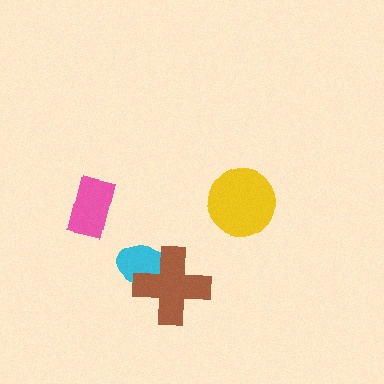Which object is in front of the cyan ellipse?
The brown cross is in front of the cyan ellipse.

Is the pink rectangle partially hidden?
No, no other shape covers it.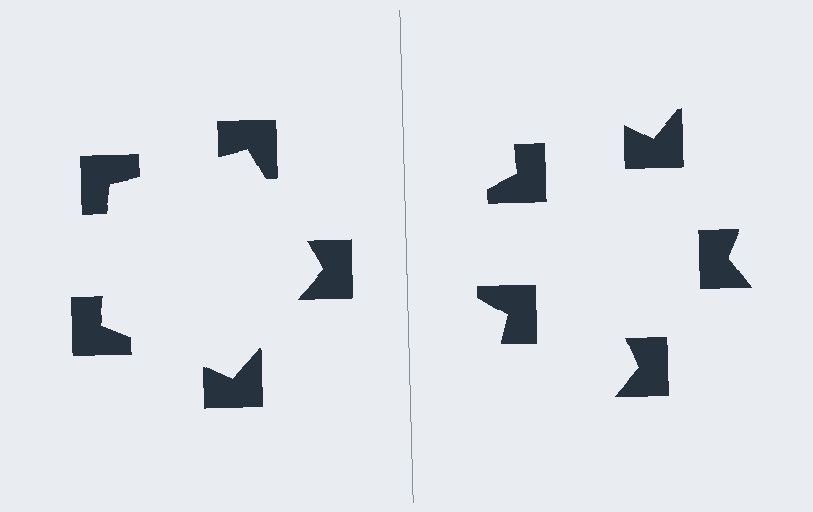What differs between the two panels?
The notched squares are positioned identically on both sides; only the wedge orientations differ. On the left they align to a pentagon; on the right they are misaligned.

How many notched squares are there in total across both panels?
10 — 5 on each side.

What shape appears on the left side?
An illusory pentagon.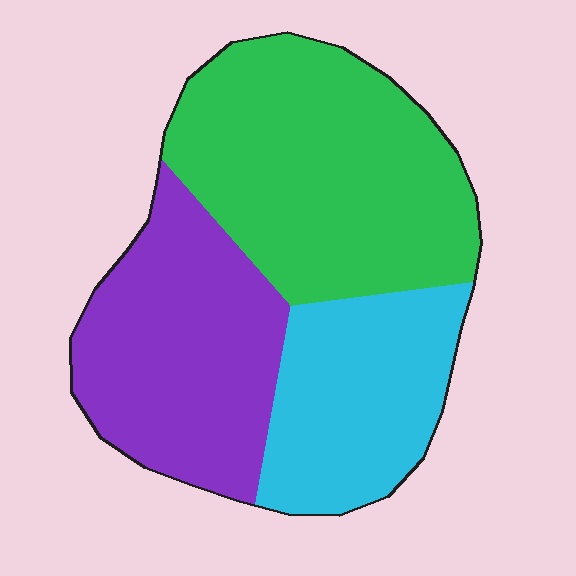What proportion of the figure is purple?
Purple covers roughly 35% of the figure.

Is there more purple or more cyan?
Purple.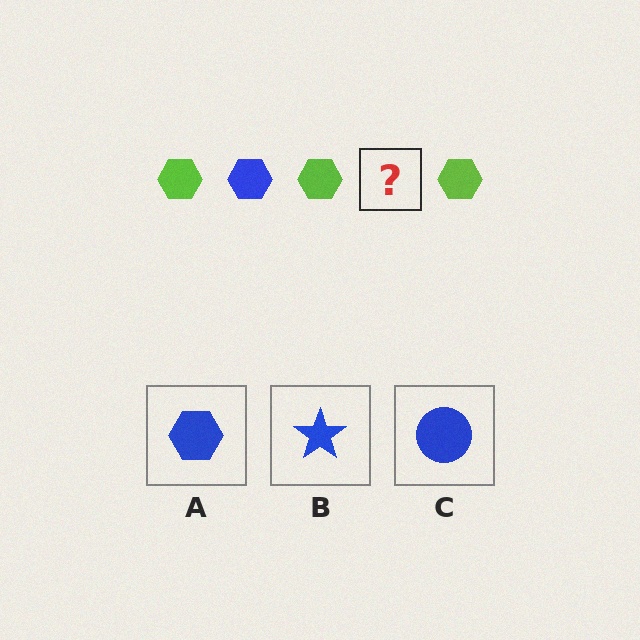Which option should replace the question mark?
Option A.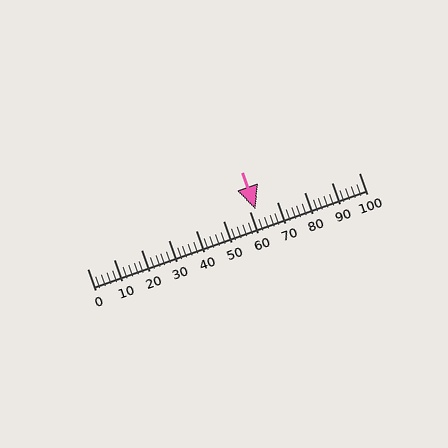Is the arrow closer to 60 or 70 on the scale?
The arrow is closer to 60.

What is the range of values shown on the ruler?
The ruler shows values from 0 to 100.